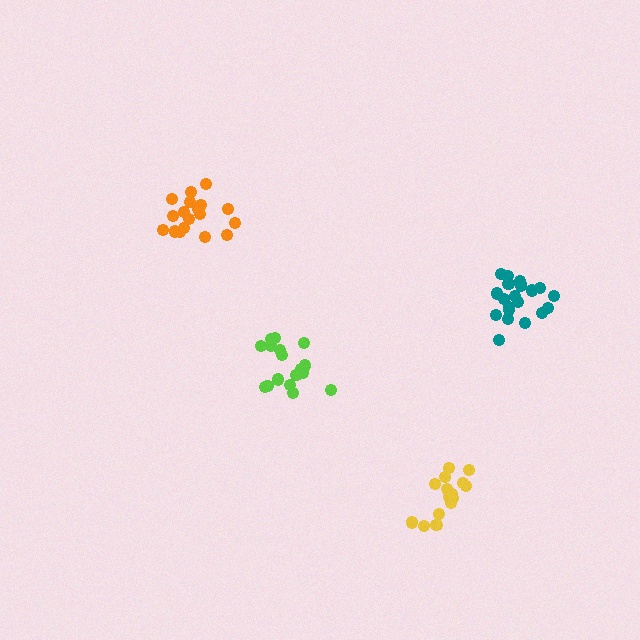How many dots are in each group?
Group 1: 18 dots, Group 2: 15 dots, Group 3: 21 dots, Group 4: 17 dots (71 total).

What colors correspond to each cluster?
The clusters are colored: orange, yellow, teal, lime.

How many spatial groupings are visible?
There are 4 spatial groupings.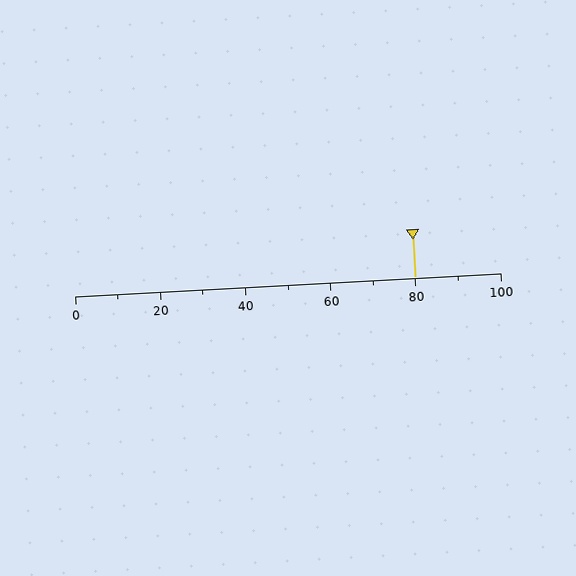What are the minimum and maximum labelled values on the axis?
The axis runs from 0 to 100.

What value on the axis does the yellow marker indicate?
The marker indicates approximately 80.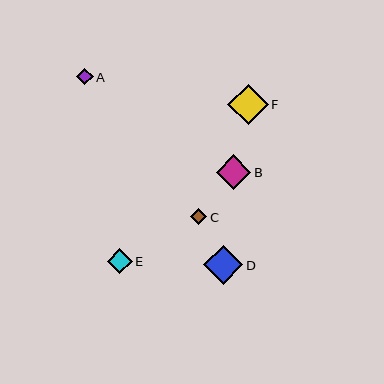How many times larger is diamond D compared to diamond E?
Diamond D is approximately 1.6 times the size of diamond E.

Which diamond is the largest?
Diamond F is the largest with a size of approximately 40 pixels.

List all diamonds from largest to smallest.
From largest to smallest: F, D, B, E, A, C.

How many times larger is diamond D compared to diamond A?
Diamond D is approximately 2.4 times the size of diamond A.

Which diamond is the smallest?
Diamond C is the smallest with a size of approximately 16 pixels.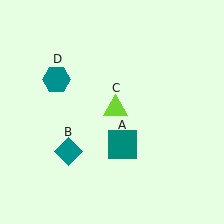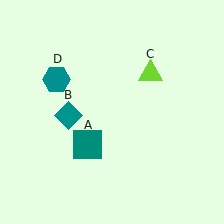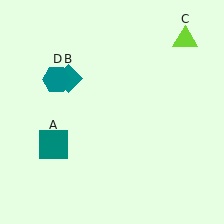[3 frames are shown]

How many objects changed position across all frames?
3 objects changed position: teal square (object A), teal diamond (object B), lime triangle (object C).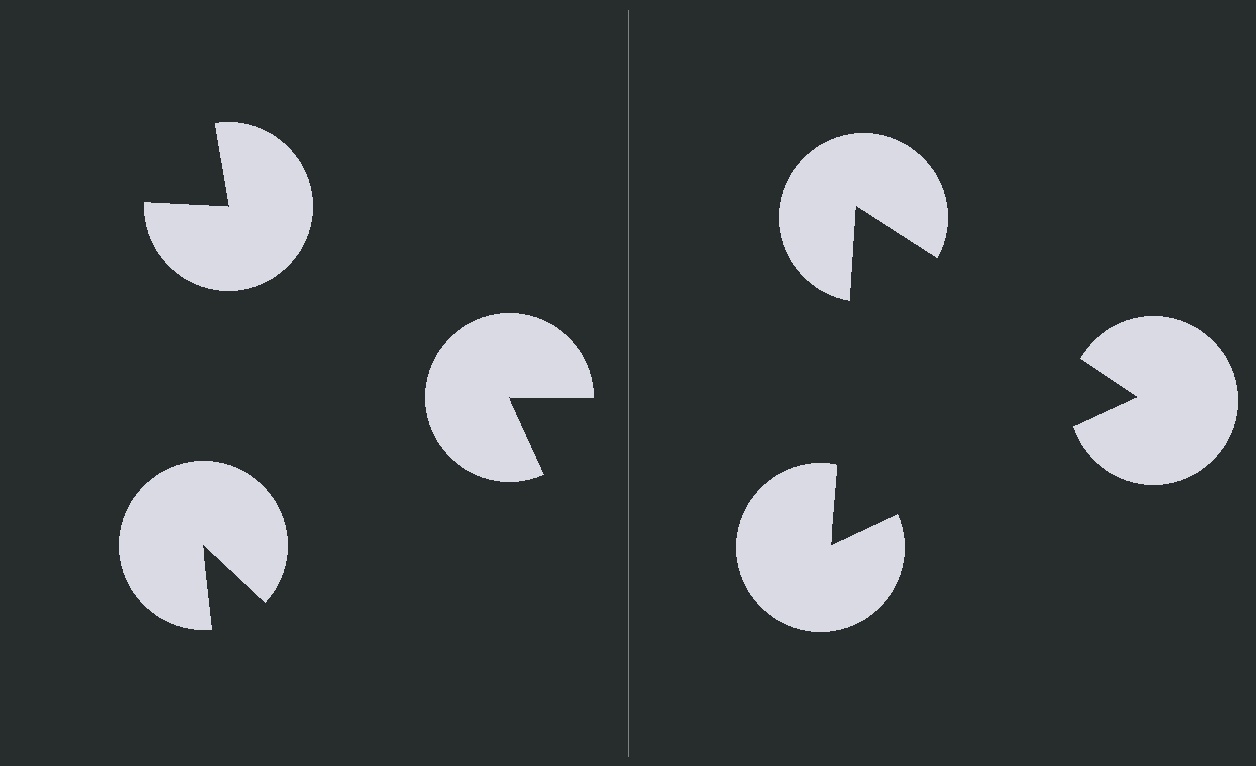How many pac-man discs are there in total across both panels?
6 — 3 on each side.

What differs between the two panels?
The pac-man discs are positioned identically on both sides; only the wedge orientations differ. On the right they align to a triangle; on the left they are misaligned.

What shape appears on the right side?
An illusory triangle.